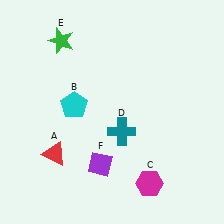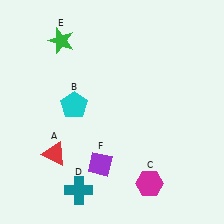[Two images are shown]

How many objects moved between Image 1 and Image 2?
1 object moved between the two images.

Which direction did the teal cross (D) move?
The teal cross (D) moved down.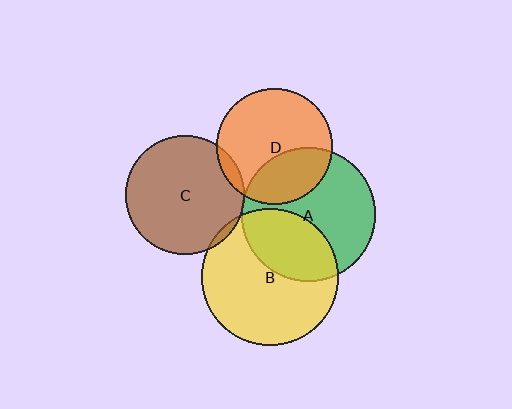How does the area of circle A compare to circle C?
Approximately 1.3 times.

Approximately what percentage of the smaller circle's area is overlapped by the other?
Approximately 5%.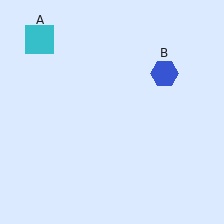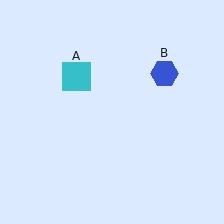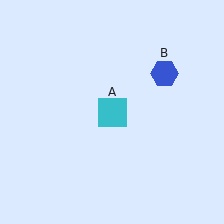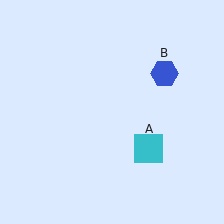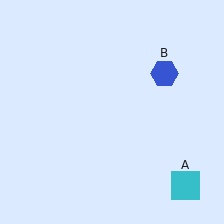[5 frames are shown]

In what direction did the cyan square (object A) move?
The cyan square (object A) moved down and to the right.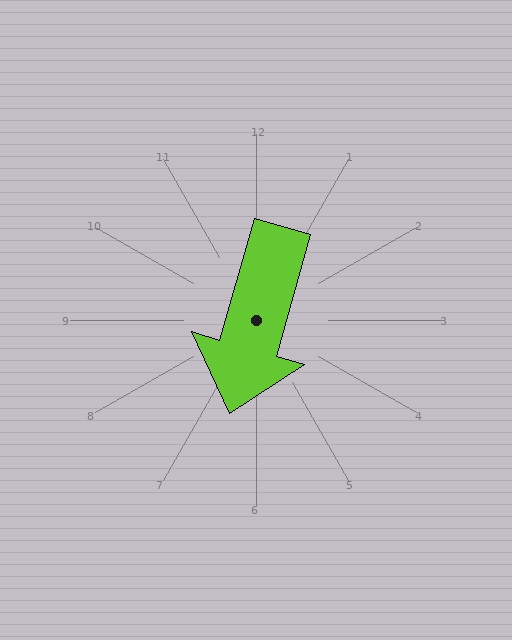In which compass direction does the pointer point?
South.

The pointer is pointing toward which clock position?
Roughly 7 o'clock.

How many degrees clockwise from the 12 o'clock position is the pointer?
Approximately 196 degrees.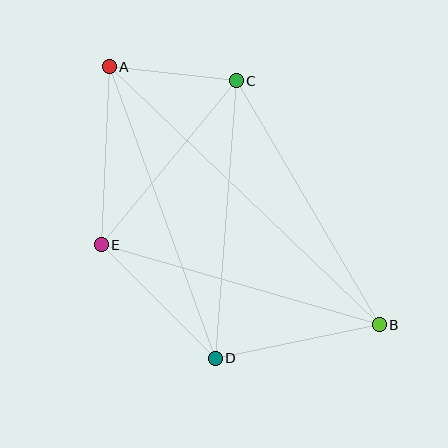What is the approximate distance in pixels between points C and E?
The distance between C and E is approximately 212 pixels.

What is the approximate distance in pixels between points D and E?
The distance between D and E is approximately 161 pixels.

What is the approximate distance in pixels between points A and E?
The distance between A and E is approximately 178 pixels.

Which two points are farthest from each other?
Points A and B are farthest from each other.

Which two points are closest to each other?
Points A and C are closest to each other.